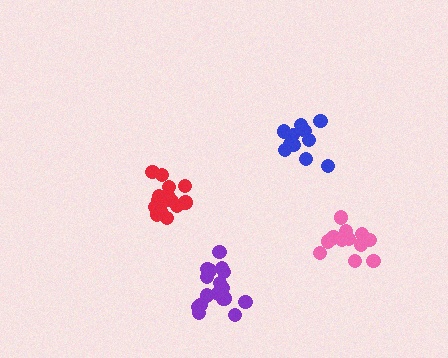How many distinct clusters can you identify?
There are 4 distinct clusters.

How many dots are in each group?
Group 1: 16 dots, Group 2: 12 dots, Group 3: 13 dots, Group 4: 17 dots (58 total).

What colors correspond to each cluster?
The clusters are colored: red, pink, blue, purple.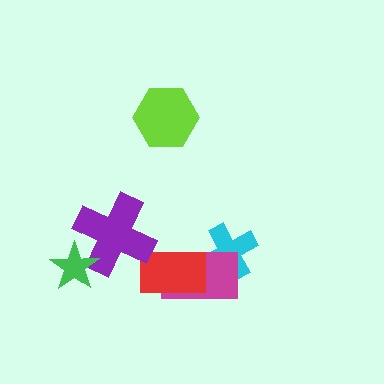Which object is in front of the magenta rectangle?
The red rectangle is in front of the magenta rectangle.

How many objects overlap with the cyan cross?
1 object overlaps with the cyan cross.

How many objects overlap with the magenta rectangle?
2 objects overlap with the magenta rectangle.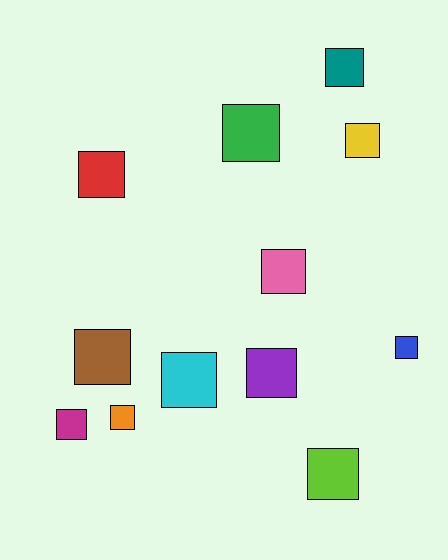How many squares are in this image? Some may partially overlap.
There are 12 squares.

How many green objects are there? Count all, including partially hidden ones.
There is 1 green object.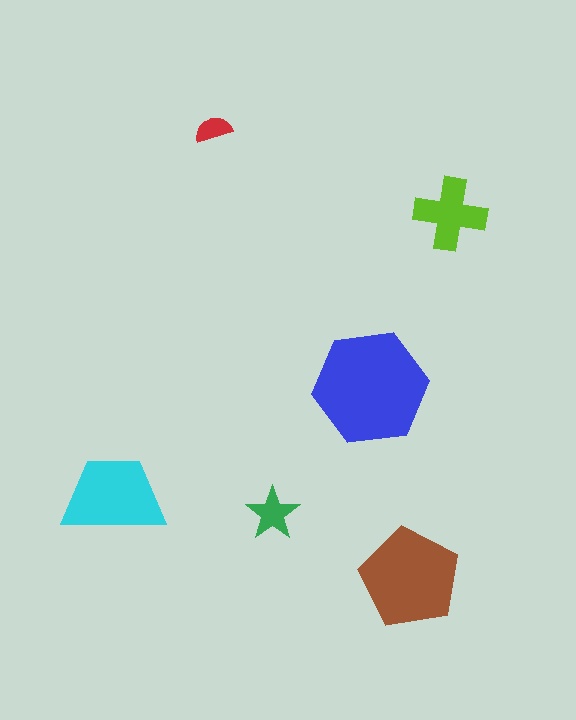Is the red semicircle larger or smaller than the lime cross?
Smaller.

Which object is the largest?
The blue hexagon.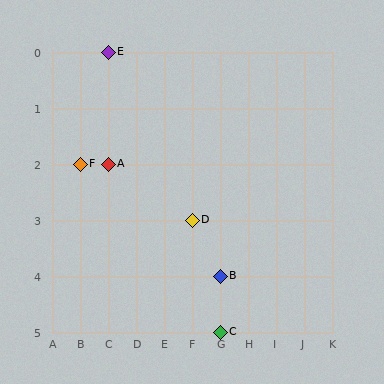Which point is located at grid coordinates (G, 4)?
Point B is at (G, 4).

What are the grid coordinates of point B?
Point B is at grid coordinates (G, 4).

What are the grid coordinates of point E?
Point E is at grid coordinates (C, 0).